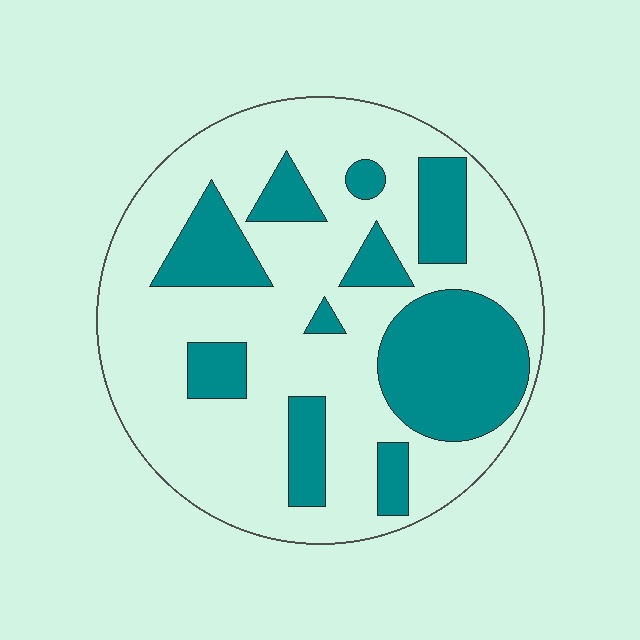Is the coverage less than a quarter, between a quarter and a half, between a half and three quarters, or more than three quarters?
Between a quarter and a half.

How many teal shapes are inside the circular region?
10.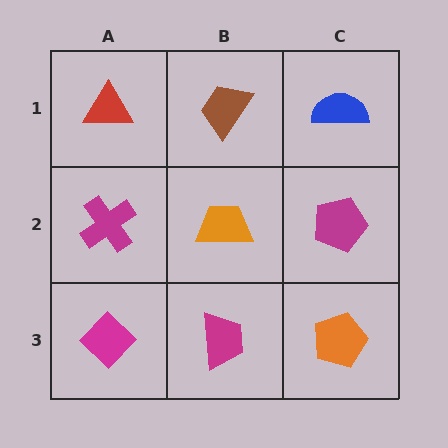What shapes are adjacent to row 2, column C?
A blue semicircle (row 1, column C), an orange pentagon (row 3, column C), an orange trapezoid (row 2, column B).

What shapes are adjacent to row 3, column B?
An orange trapezoid (row 2, column B), a magenta diamond (row 3, column A), an orange pentagon (row 3, column C).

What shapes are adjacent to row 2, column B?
A brown trapezoid (row 1, column B), a magenta trapezoid (row 3, column B), a magenta cross (row 2, column A), a magenta pentagon (row 2, column C).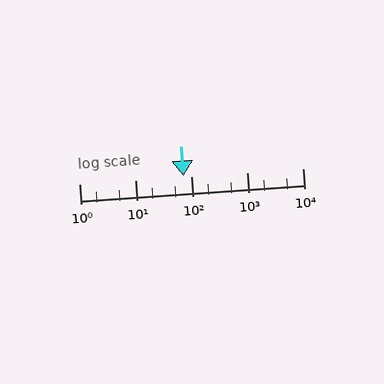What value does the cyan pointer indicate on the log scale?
The pointer indicates approximately 72.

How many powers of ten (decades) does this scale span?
The scale spans 4 decades, from 1 to 10000.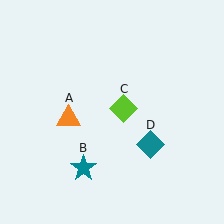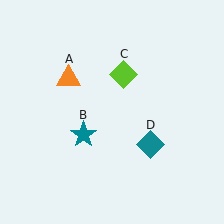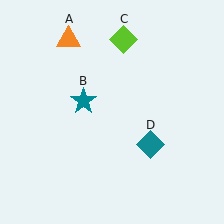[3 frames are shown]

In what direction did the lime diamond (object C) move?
The lime diamond (object C) moved up.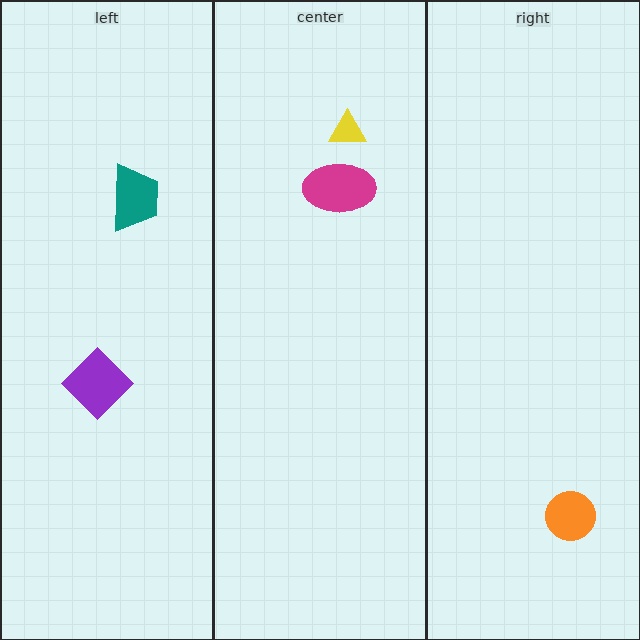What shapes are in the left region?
The purple diamond, the teal trapezoid.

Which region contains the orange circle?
The right region.